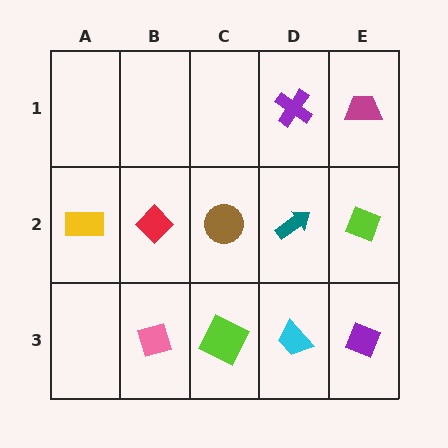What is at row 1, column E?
A magenta trapezoid.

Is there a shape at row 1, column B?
No, that cell is empty.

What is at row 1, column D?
A purple cross.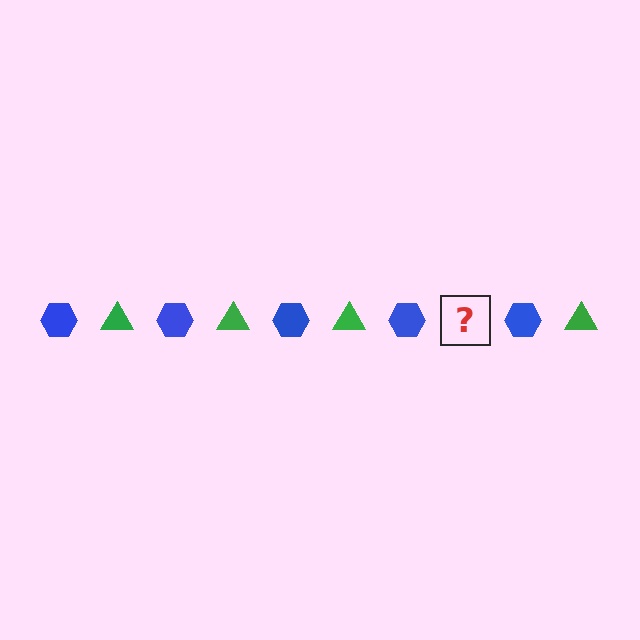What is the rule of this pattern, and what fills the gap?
The rule is that the pattern alternates between blue hexagon and green triangle. The gap should be filled with a green triangle.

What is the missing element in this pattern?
The missing element is a green triangle.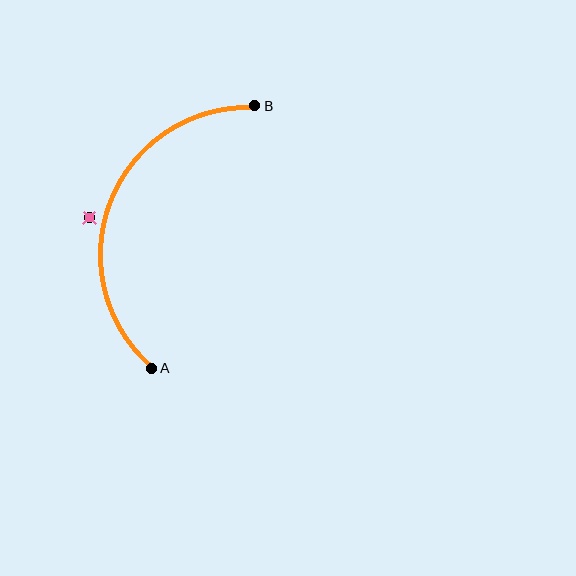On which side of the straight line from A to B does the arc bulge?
The arc bulges to the left of the straight line connecting A and B.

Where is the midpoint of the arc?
The arc midpoint is the point on the curve farthest from the straight line joining A and B. It sits to the left of that line.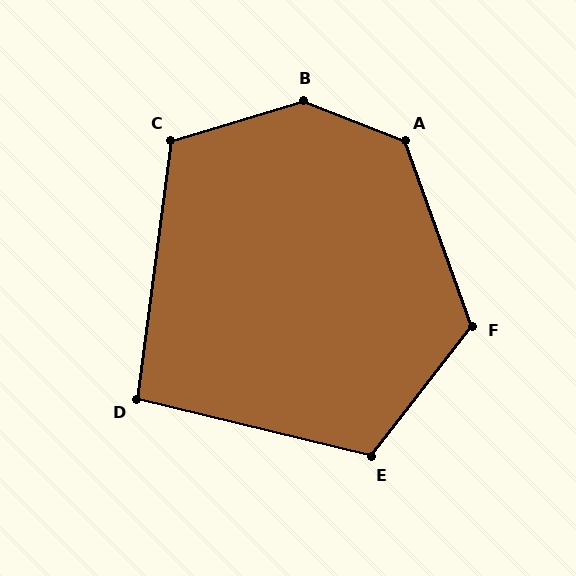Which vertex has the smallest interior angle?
D, at approximately 96 degrees.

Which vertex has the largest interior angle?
B, at approximately 141 degrees.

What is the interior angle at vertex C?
Approximately 114 degrees (obtuse).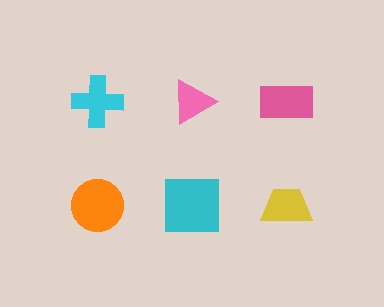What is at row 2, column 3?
A yellow trapezoid.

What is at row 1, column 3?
A pink rectangle.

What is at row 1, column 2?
A pink triangle.